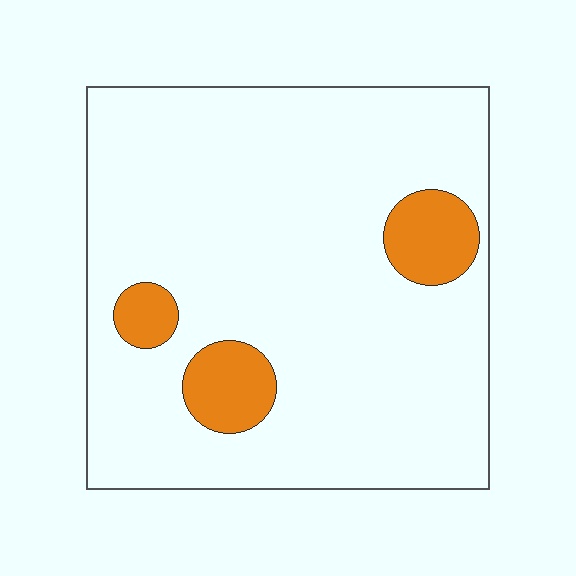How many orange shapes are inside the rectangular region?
3.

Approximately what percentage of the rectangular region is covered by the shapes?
Approximately 10%.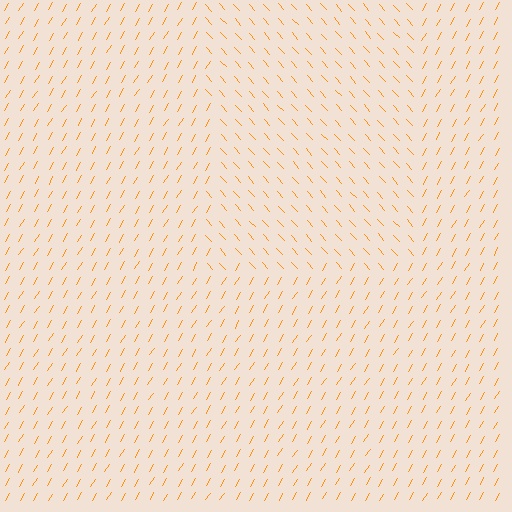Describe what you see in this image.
The image is filled with small orange line segments. A rectangle region in the image has lines oriented differently from the surrounding lines, creating a visible texture boundary.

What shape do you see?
I see a rectangle.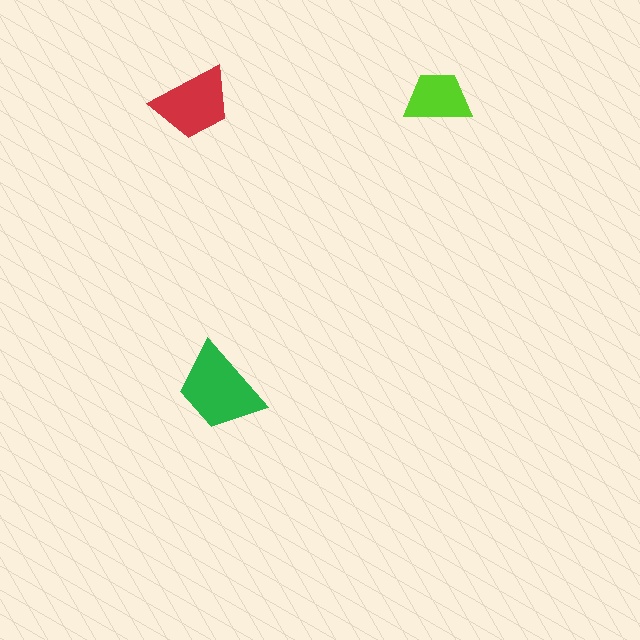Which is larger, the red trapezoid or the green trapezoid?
The green one.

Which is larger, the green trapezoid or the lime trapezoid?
The green one.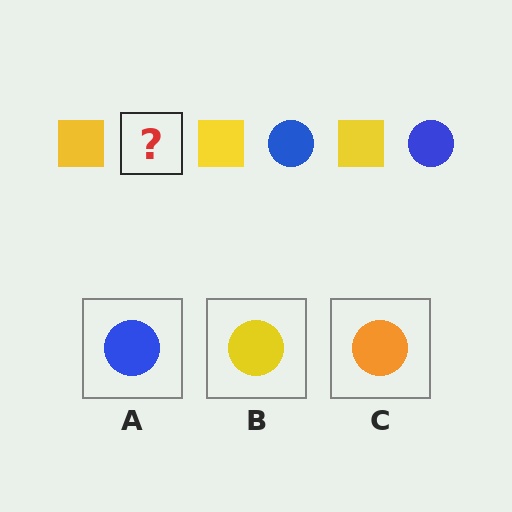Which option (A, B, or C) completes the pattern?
A.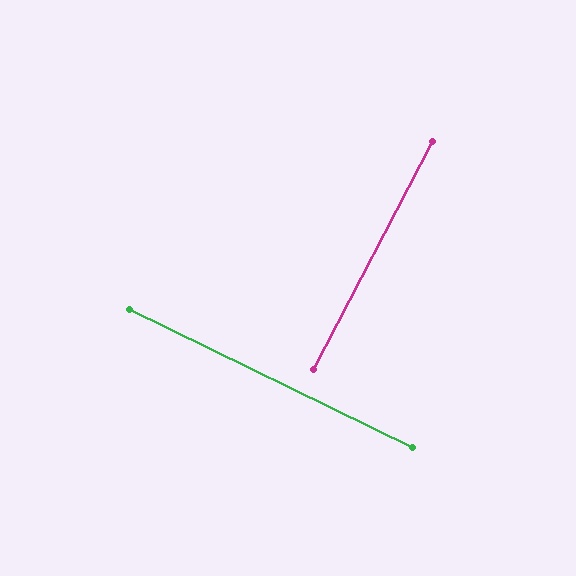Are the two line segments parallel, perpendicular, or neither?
Perpendicular — they meet at approximately 88°.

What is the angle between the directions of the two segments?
Approximately 88 degrees.